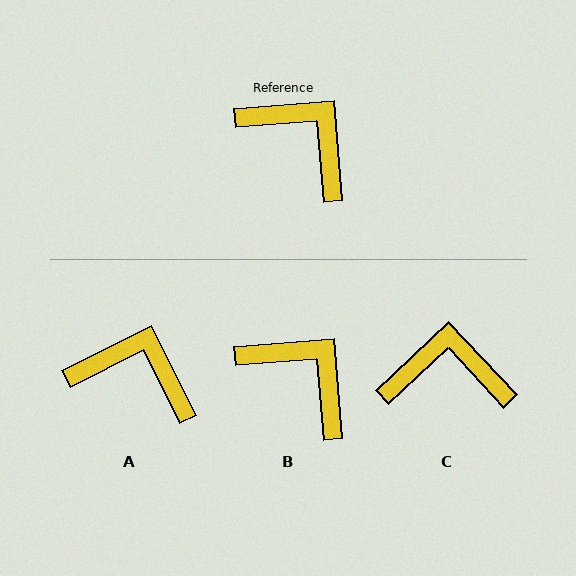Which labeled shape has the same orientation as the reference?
B.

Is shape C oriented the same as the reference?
No, it is off by about 39 degrees.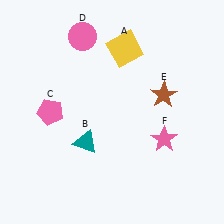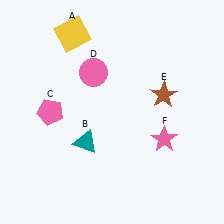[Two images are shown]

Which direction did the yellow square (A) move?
The yellow square (A) moved left.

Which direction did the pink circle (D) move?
The pink circle (D) moved down.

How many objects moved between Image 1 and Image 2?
2 objects moved between the two images.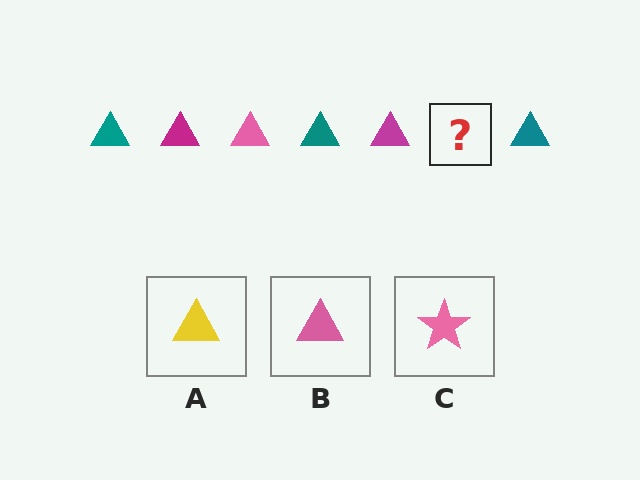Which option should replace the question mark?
Option B.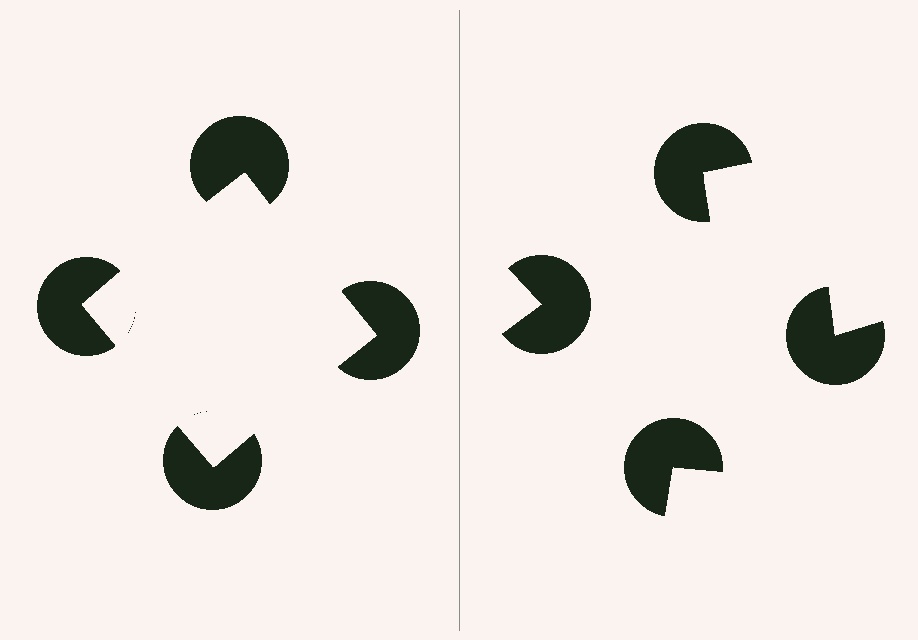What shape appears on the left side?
An illusory square.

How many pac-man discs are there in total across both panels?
8 — 4 on each side.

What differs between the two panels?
The pac-man discs are positioned identically on both sides; only the wedge orientations differ. On the left they align to a square; on the right they are misaligned.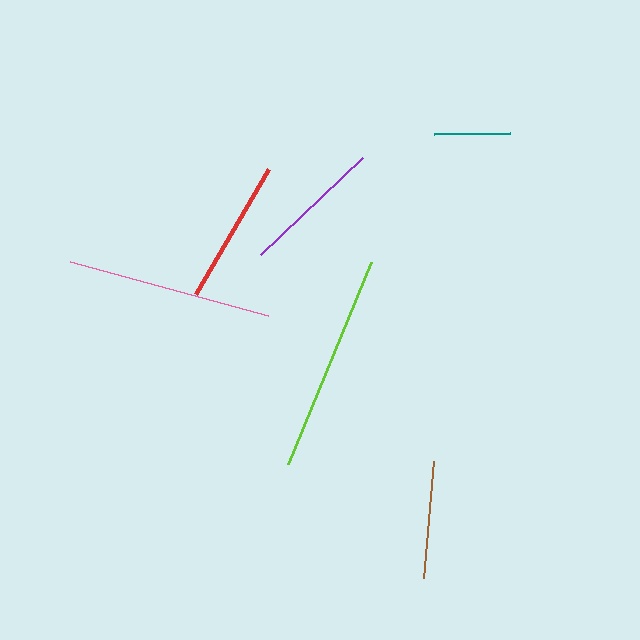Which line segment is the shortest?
The teal line is the shortest at approximately 76 pixels.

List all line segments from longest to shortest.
From longest to shortest: lime, pink, red, purple, brown, teal.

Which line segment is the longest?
The lime line is the longest at approximately 218 pixels.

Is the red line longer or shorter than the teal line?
The red line is longer than the teal line.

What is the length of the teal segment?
The teal segment is approximately 76 pixels long.